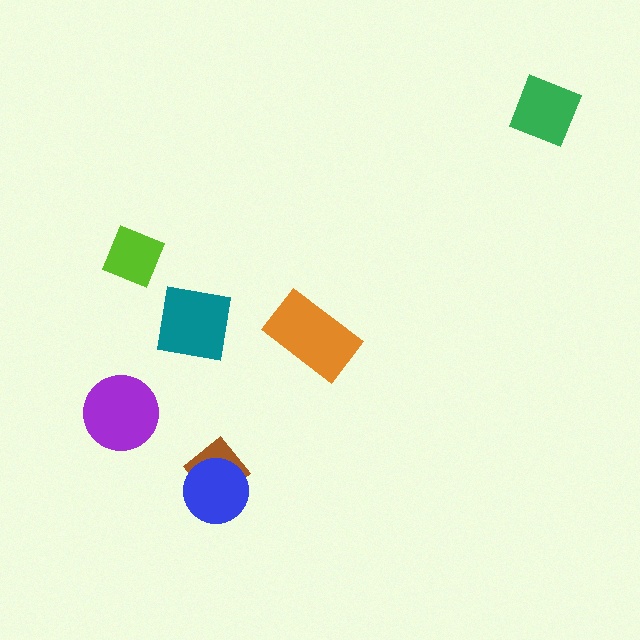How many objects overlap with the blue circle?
1 object overlaps with the blue circle.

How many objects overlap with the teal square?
0 objects overlap with the teal square.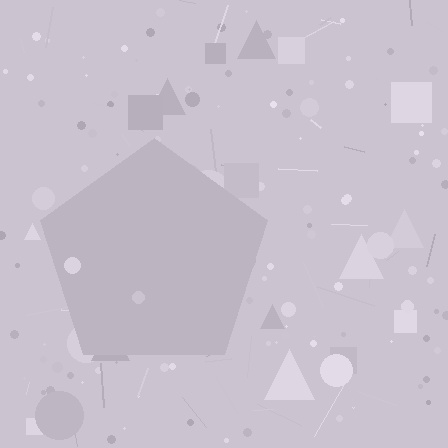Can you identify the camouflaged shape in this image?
The camouflaged shape is a pentagon.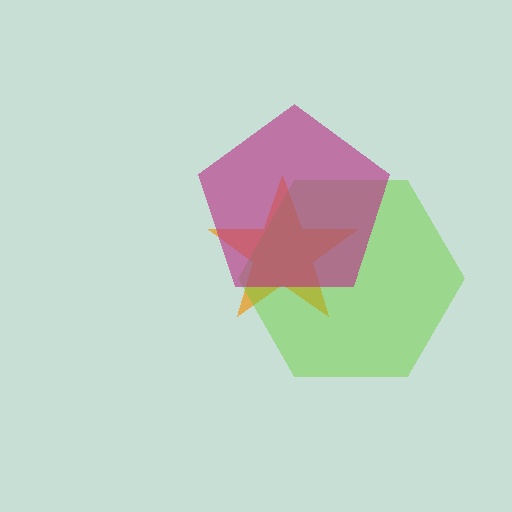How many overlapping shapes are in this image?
There are 3 overlapping shapes in the image.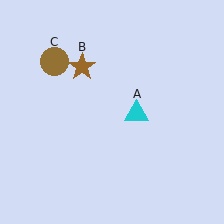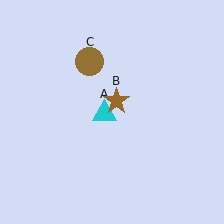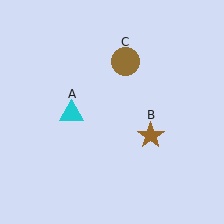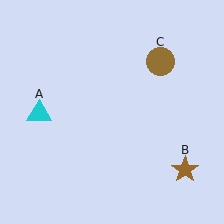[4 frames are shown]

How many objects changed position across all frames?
3 objects changed position: cyan triangle (object A), brown star (object B), brown circle (object C).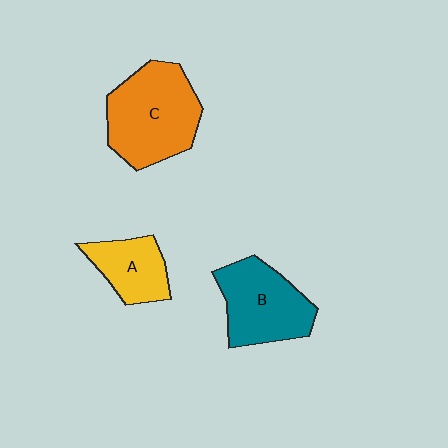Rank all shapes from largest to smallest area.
From largest to smallest: C (orange), B (teal), A (yellow).